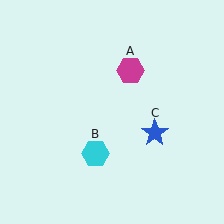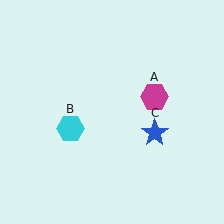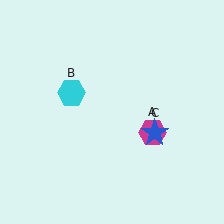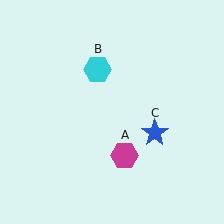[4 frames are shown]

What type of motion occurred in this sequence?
The magenta hexagon (object A), cyan hexagon (object B) rotated clockwise around the center of the scene.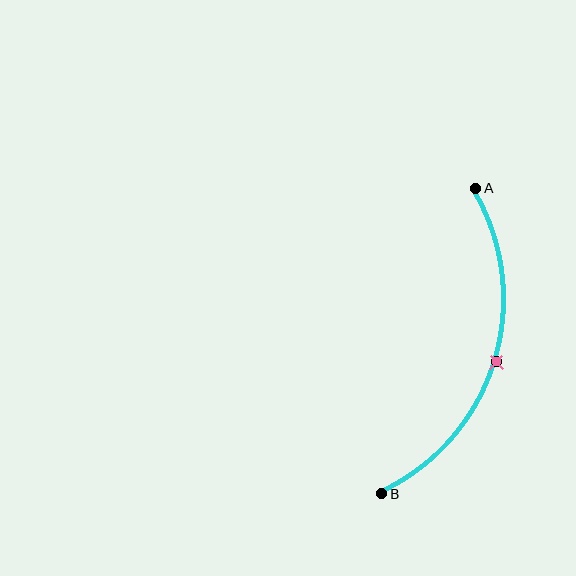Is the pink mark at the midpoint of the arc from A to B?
Yes. The pink mark lies on the arc at equal arc-length from both A and B — it is the arc midpoint.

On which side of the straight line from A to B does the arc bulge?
The arc bulges to the right of the straight line connecting A and B.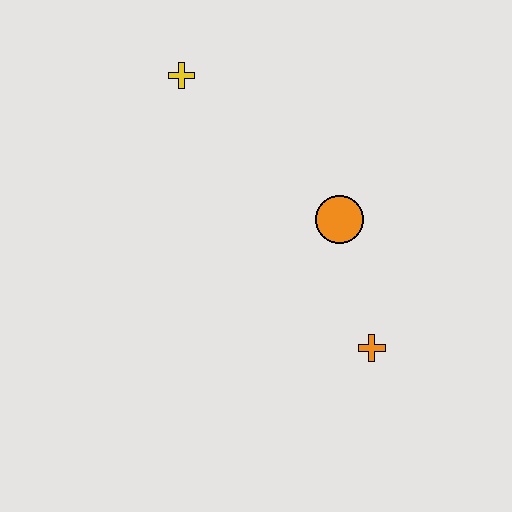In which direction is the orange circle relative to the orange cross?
The orange circle is above the orange cross.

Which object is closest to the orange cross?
The orange circle is closest to the orange cross.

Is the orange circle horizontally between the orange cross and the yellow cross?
Yes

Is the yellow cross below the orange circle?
No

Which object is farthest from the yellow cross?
The orange cross is farthest from the yellow cross.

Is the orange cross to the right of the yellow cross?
Yes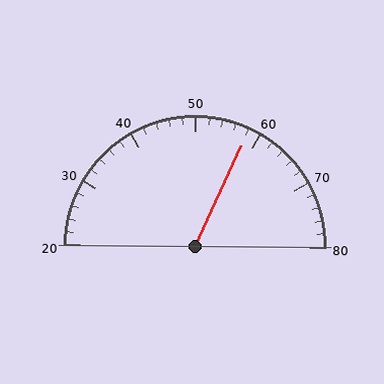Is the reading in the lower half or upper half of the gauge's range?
The reading is in the upper half of the range (20 to 80).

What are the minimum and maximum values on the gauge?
The gauge ranges from 20 to 80.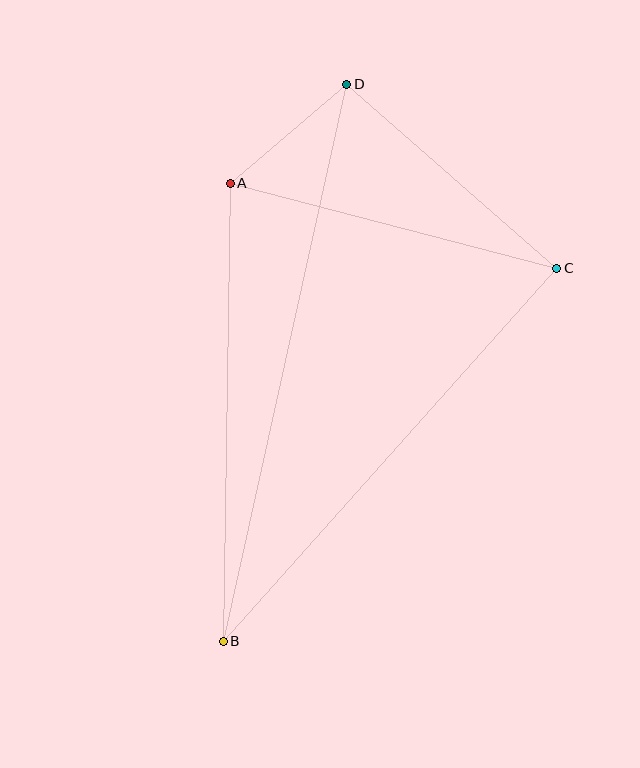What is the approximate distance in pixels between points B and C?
The distance between B and C is approximately 500 pixels.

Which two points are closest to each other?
Points A and D are closest to each other.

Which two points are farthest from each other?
Points B and D are farthest from each other.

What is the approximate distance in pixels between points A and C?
The distance between A and C is approximately 337 pixels.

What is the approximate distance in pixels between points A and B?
The distance between A and B is approximately 458 pixels.